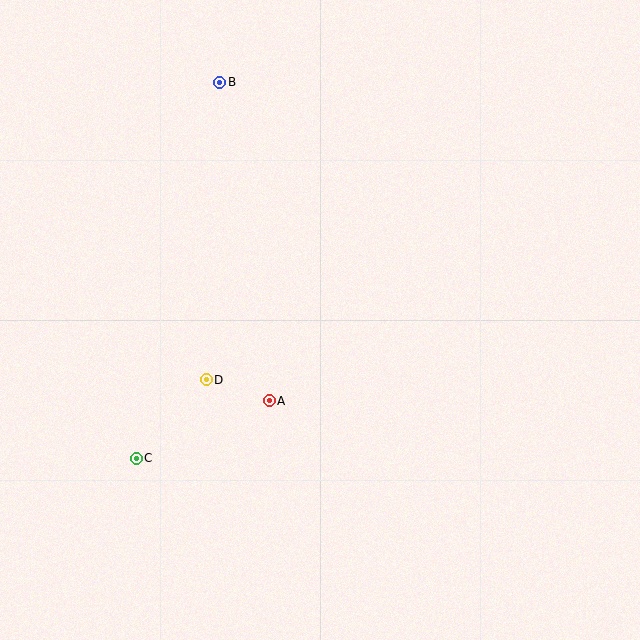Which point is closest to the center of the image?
Point A at (269, 401) is closest to the center.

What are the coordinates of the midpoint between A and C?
The midpoint between A and C is at (203, 430).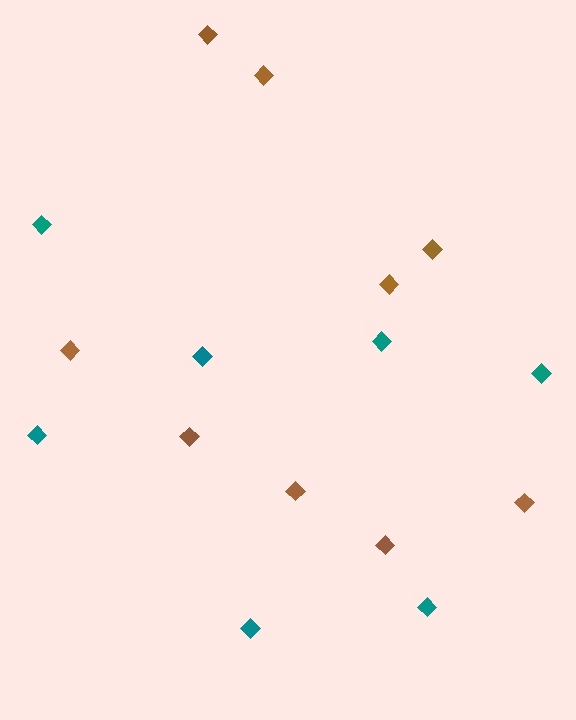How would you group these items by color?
There are 2 groups: one group of brown diamonds (9) and one group of teal diamonds (7).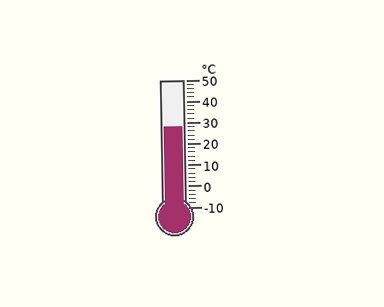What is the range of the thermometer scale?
The thermometer scale ranges from -10°C to 50°C.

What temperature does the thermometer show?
The thermometer shows approximately 28°C.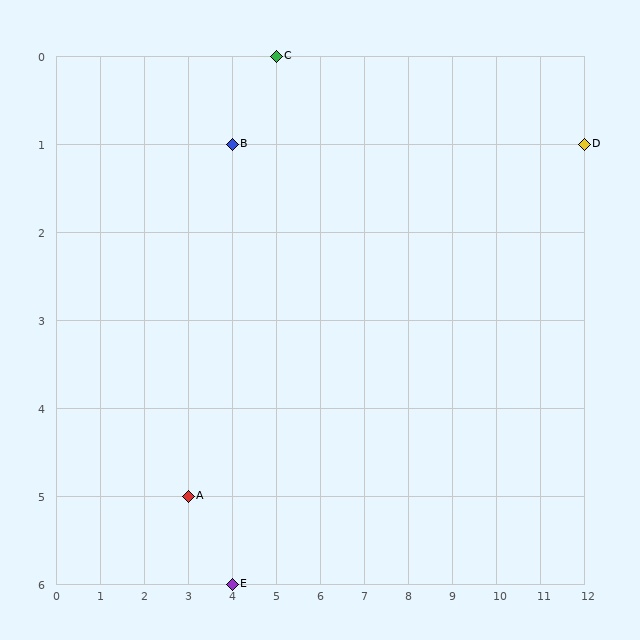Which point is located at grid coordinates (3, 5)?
Point A is at (3, 5).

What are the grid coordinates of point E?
Point E is at grid coordinates (4, 6).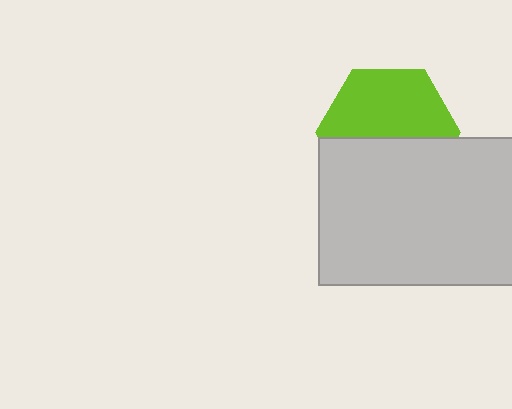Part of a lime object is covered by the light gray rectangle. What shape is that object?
It is a hexagon.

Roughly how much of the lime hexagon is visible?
About half of it is visible (roughly 55%).